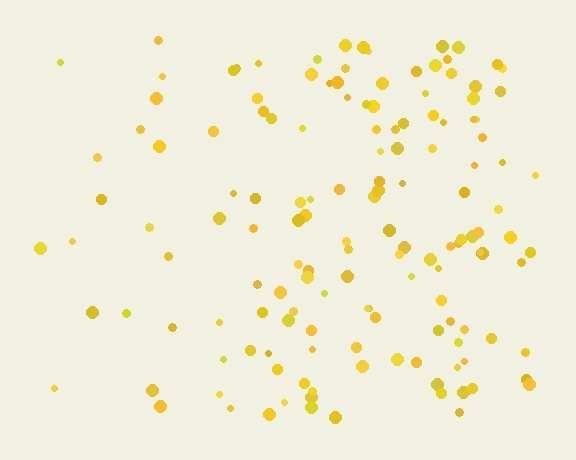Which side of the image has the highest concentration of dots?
The right.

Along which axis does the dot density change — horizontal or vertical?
Horizontal.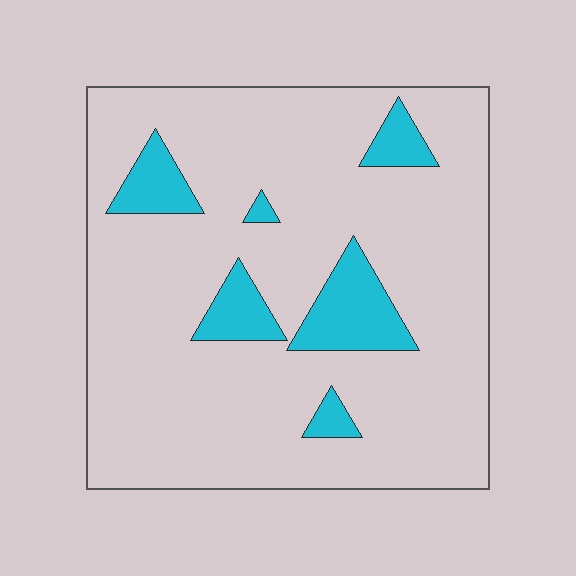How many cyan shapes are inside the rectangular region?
6.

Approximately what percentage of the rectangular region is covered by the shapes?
Approximately 15%.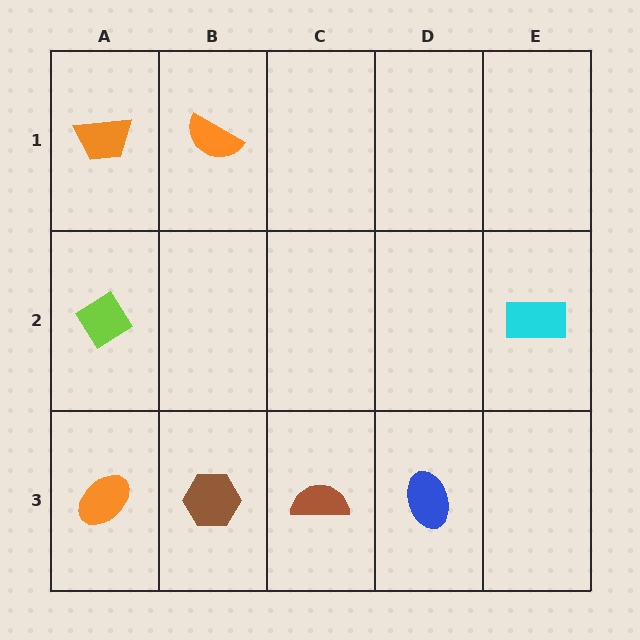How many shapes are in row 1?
2 shapes.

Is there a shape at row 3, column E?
No, that cell is empty.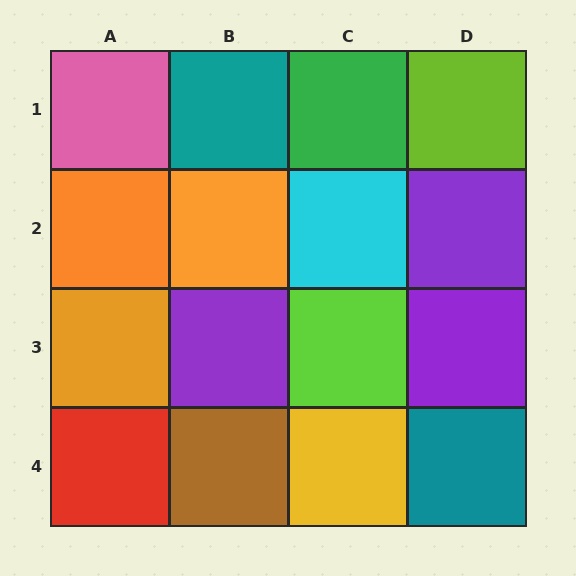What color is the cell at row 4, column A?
Red.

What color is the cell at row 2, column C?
Cyan.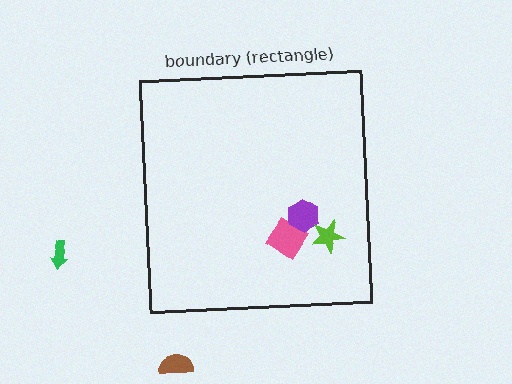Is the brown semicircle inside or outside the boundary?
Outside.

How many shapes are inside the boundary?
3 inside, 2 outside.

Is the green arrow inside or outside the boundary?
Outside.